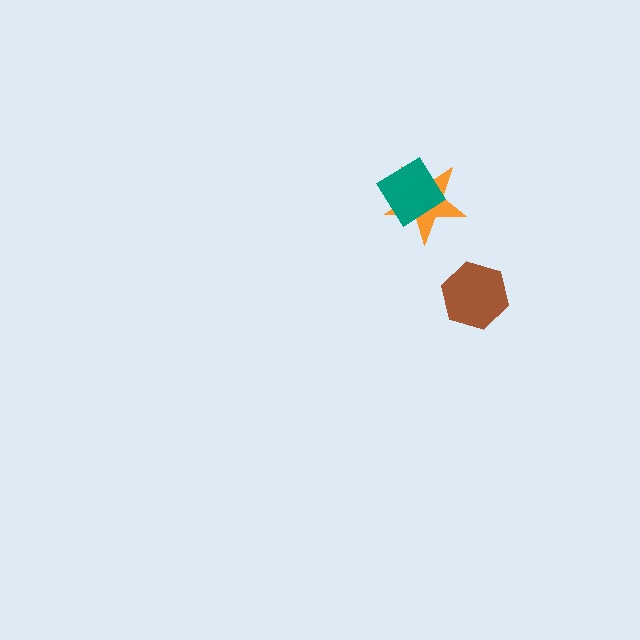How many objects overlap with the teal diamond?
1 object overlaps with the teal diamond.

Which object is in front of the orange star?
The teal diamond is in front of the orange star.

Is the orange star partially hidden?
Yes, it is partially covered by another shape.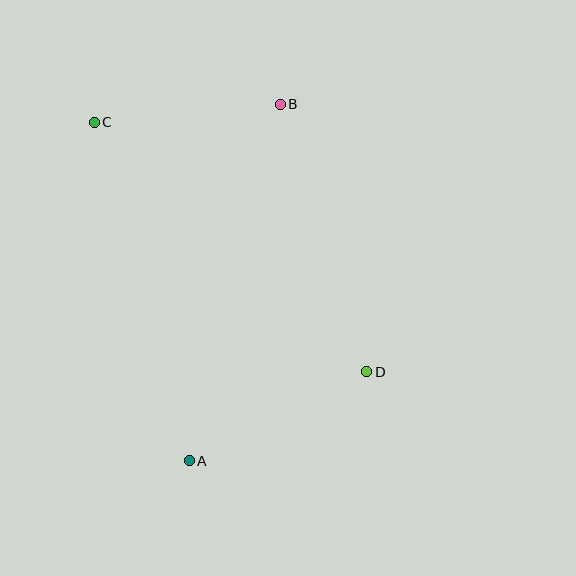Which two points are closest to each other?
Points B and C are closest to each other.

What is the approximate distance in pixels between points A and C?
The distance between A and C is approximately 351 pixels.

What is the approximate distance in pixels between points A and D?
The distance between A and D is approximately 199 pixels.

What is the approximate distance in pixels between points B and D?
The distance between B and D is approximately 281 pixels.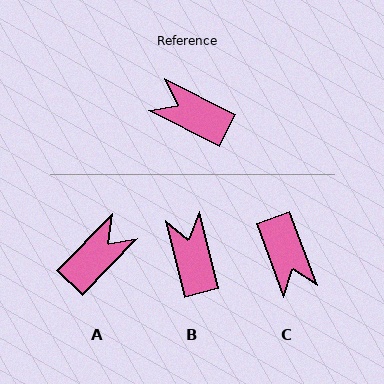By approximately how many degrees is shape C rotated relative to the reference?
Approximately 138 degrees counter-clockwise.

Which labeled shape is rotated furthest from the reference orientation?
C, about 138 degrees away.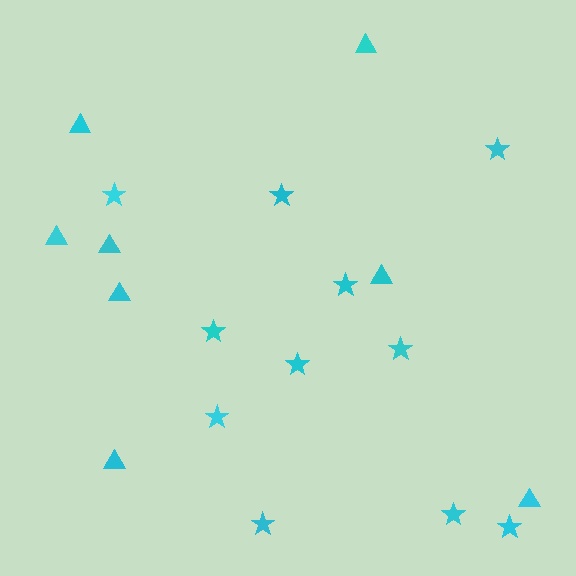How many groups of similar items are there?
There are 2 groups: one group of triangles (8) and one group of stars (11).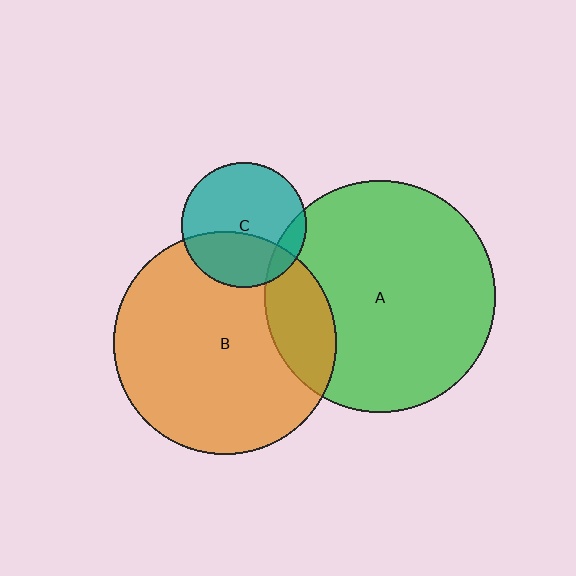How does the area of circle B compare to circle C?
Approximately 3.2 times.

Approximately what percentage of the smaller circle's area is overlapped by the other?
Approximately 35%.